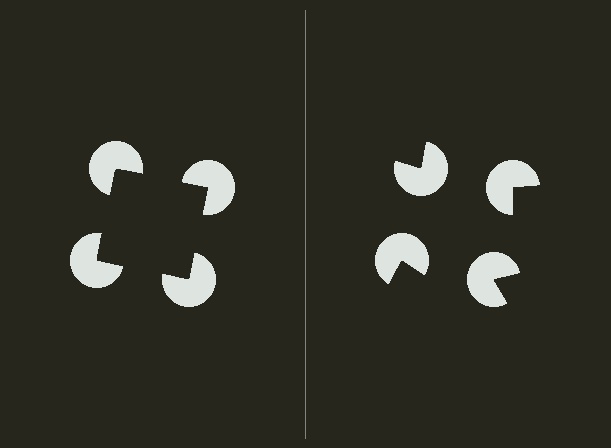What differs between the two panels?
The pac-man discs are positioned identically on both sides; only the wedge orientations differ. On the left they align to a square; on the right they are misaligned.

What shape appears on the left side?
An illusory square.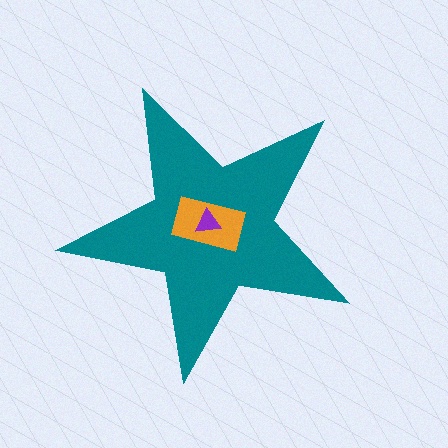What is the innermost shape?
The purple triangle.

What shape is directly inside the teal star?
The orange rectangle.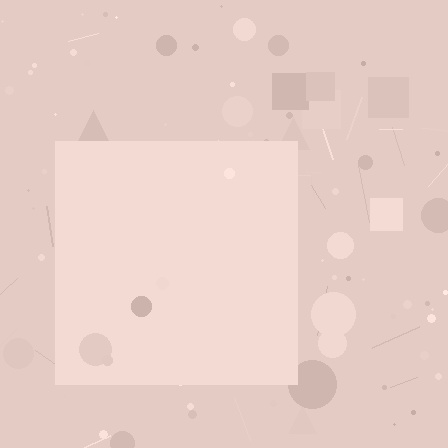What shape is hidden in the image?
A square is hidden in the image.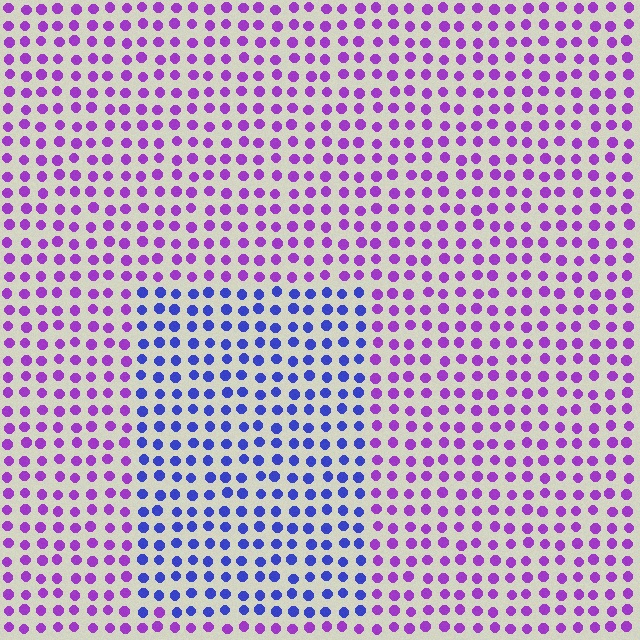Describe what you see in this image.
The image is filled with small purple elements in a uniform arrangement. A rectangle-shaped region is visible where the elements are tinted to a slightly different hue, forming a subtle color boundary.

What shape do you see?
I see a rectangle.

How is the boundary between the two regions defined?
The boundary is defined purely by a slight shift in hue (about 48 degrees). Spacing, size, and orientation are identical on both sides.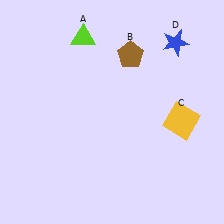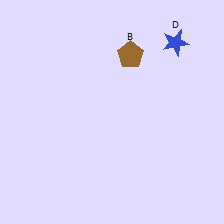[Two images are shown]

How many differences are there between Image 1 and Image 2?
There are 2 differences between the two images.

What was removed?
The lime triangle (A), the yellow square (C) were removed in Image 2.